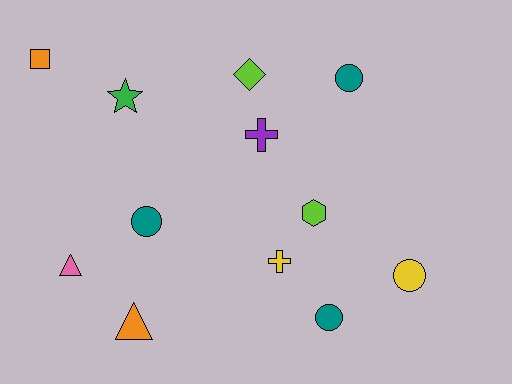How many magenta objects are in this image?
There are no magenta objects.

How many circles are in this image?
There are 4 circles.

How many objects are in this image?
There are 12 objects.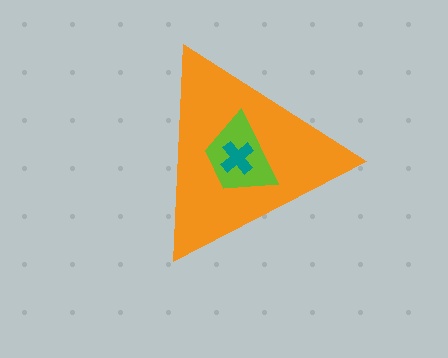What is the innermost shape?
The teal cross.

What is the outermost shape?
The orange triangle.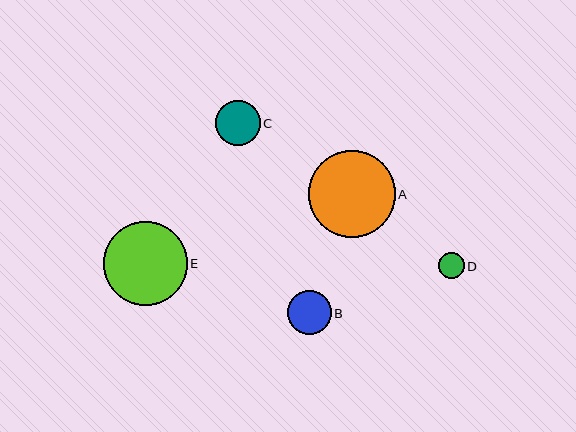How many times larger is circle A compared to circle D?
Circle A is approximately 3.3 times the size of circle D.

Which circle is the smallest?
Circle D is the smallest with a size of approximately 26 pixels.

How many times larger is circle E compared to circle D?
Circle E is approximately 3.2 times the size of circle D.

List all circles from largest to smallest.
From largest to smallest: A, E, C, B, D.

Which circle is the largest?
Circle A is the largest with a size of approximately 87 pixels.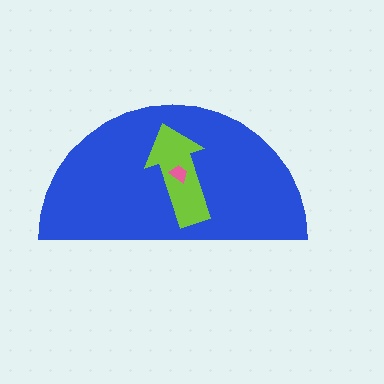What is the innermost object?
The pink trapezoid.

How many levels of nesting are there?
3.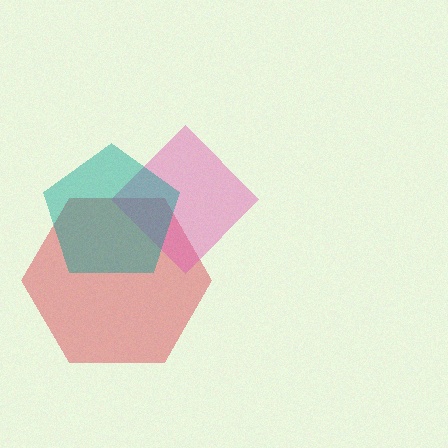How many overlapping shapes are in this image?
There are 3 overlapping shapes in the image.